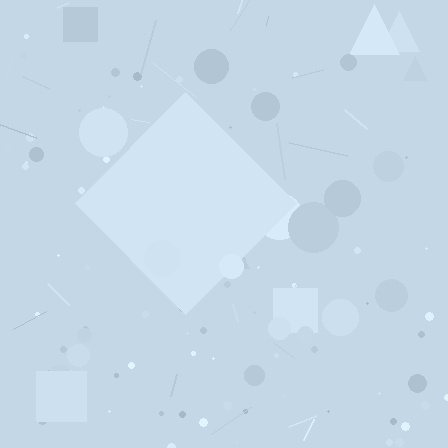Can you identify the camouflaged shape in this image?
The camouflaged shape is a diamond.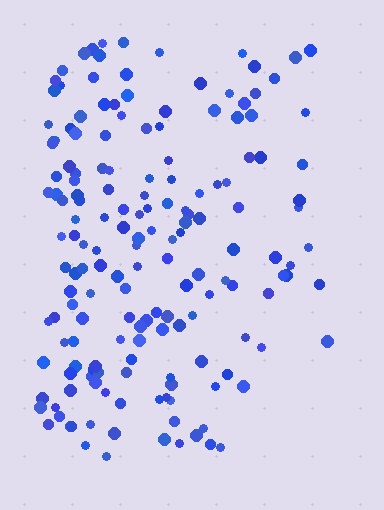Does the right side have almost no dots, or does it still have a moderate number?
Still a moderate number, just noticeably fewer than the left.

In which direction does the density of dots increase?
From right to left, with the left side densest.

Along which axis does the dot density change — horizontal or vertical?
Horizontal.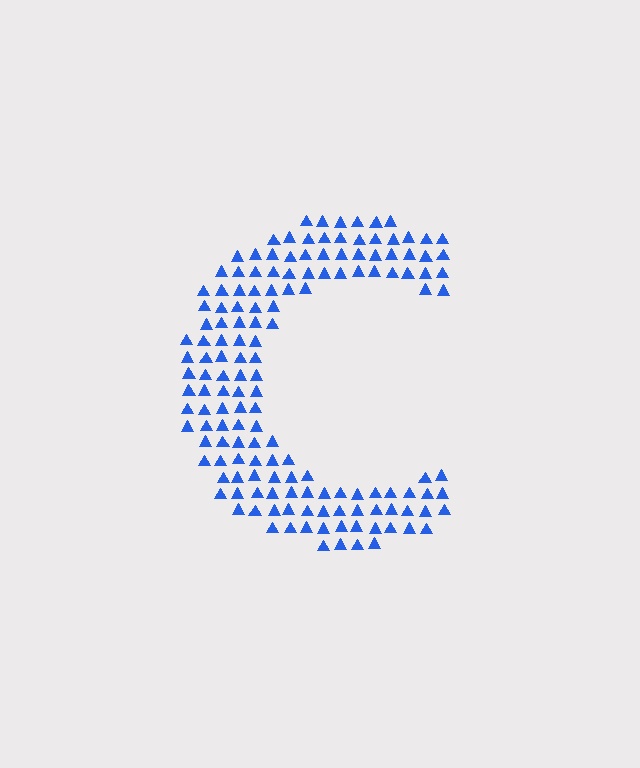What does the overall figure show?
The overall figure shows the letter C.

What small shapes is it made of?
It is made of small triangles.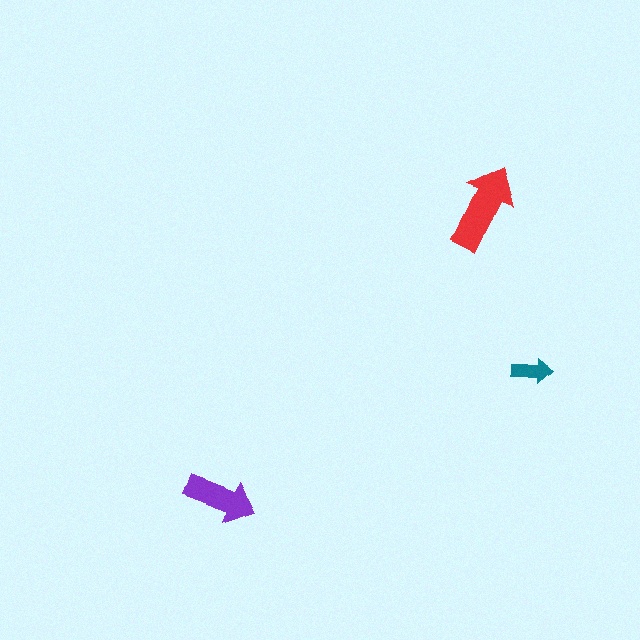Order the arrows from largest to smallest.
the red one, the purple one, the teal one.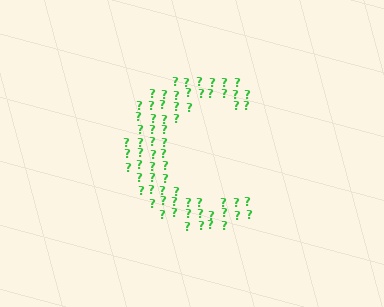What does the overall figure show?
The overall figure shows the letter C.